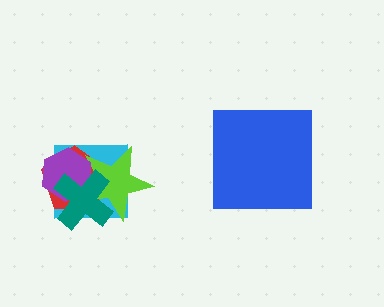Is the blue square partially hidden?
No, no other shape covers it.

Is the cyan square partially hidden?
Yes, it is partially covered by another shape.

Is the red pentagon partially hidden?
Yes, it is partially covered by another shape.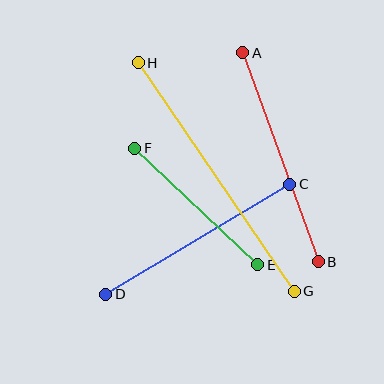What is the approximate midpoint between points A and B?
The midpoint is at approximately (281, 157) pixels.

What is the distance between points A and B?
The distance is approximately 223 pixels.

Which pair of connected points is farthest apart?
Points G and H are farthest apart.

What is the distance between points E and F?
The distance is approximately 169 pixels.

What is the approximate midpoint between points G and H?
The midpoint is at approximately (216, 177) pixels.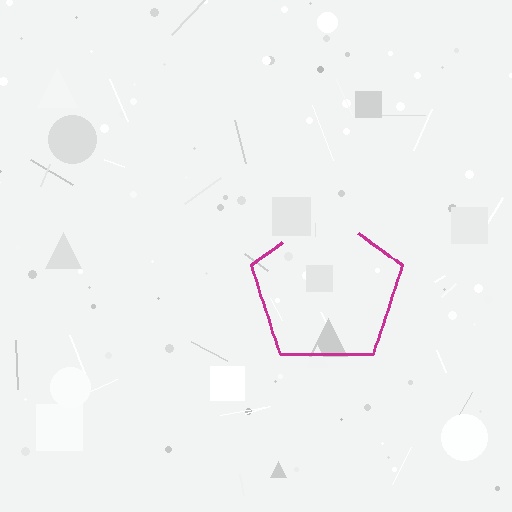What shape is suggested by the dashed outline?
The dashed outline suggests a pentagon.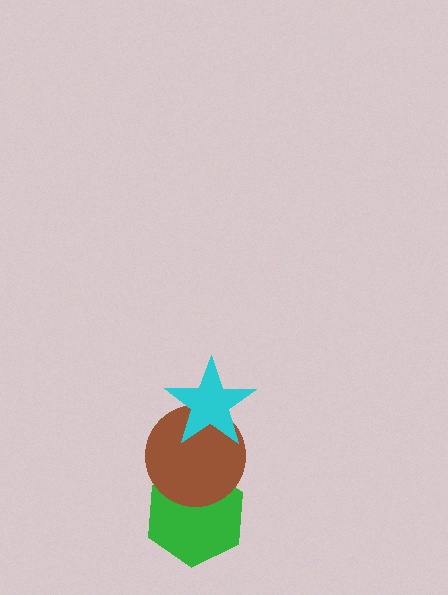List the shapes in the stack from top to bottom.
From top to bottom: the cyan star, the brown circle, the green hexagon.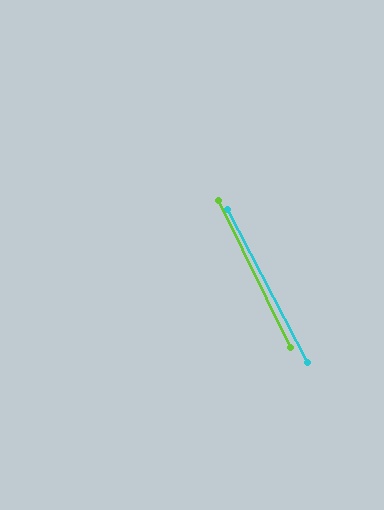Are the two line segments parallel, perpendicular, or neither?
Parallel — their directions differ by only 1.7°.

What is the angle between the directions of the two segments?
Approximately 2 degrees.